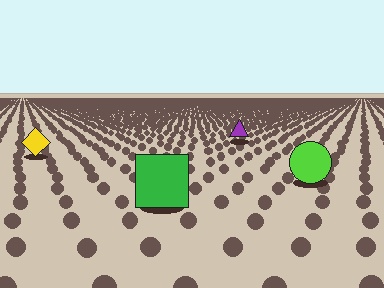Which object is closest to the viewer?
The green square is closest. The texture marks near it are larger and more spread out.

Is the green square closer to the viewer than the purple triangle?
Yes. The green square is closer — you can tell from the texture gradient: the ground texture is coarser near it.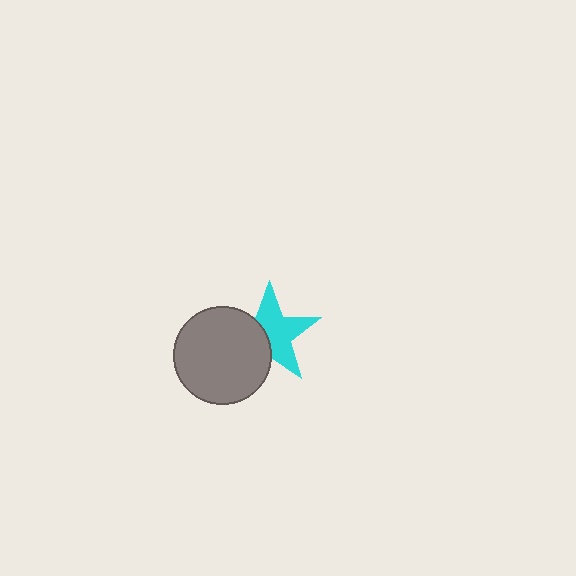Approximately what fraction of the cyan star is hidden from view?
Roughly 40% of the cyan star is hidden behind the gray circle.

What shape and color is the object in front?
The object in front is a gray circle.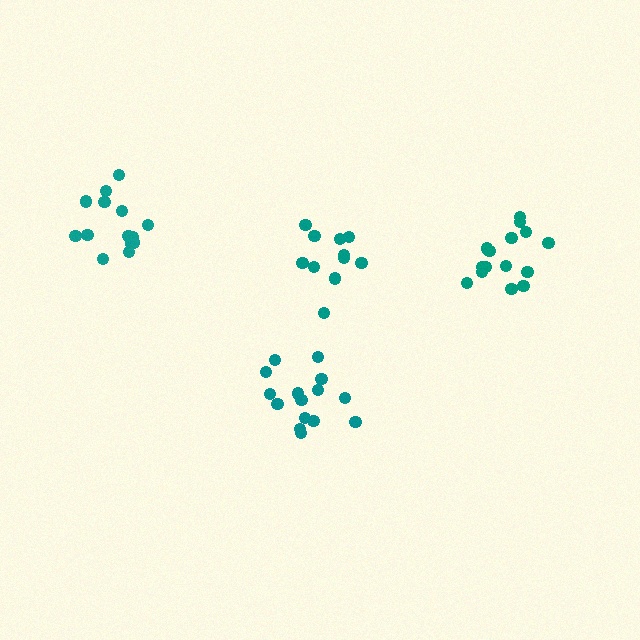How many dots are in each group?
Group 1: 14 dots, Group 2: 11 dots, Group 3: 15 dots, Group 4: 15 dots (55 total).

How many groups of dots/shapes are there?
There are 4 groups.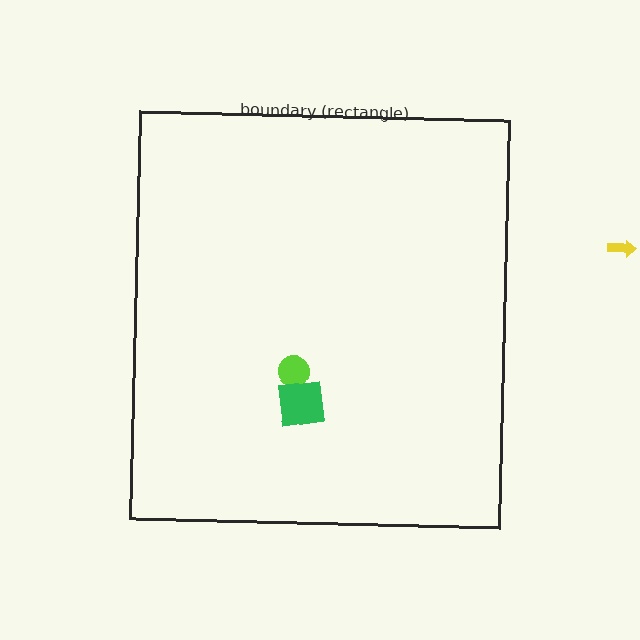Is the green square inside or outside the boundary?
Inside.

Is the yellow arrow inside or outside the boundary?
Outside.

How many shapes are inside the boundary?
2 inside, 1 outside.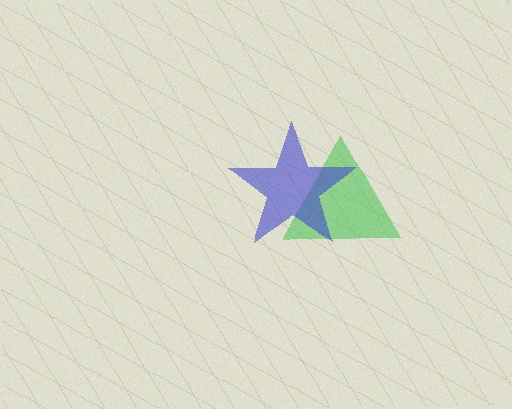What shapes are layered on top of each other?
The layered shapes are: a green triangle, a blue star.